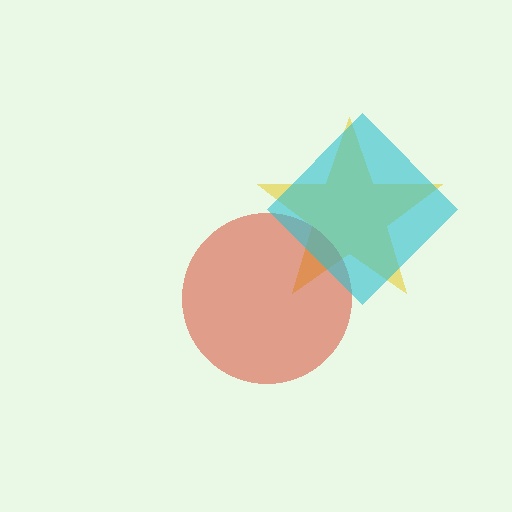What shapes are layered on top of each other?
The layered shapes are: a yellow star, a red circle, a cyan diamond.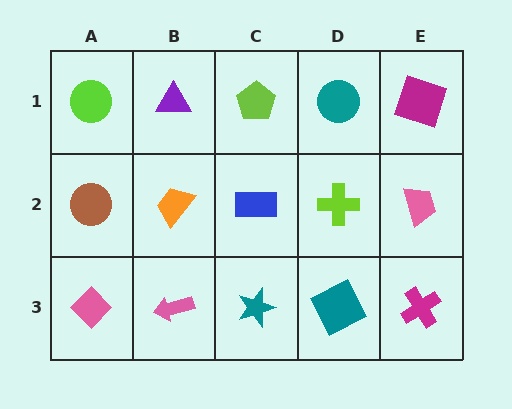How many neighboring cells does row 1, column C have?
3.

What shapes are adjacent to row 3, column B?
An orange trapezoid (row 2, column B), a pink diamond (row 3, column A), a teal star (row 3, column C).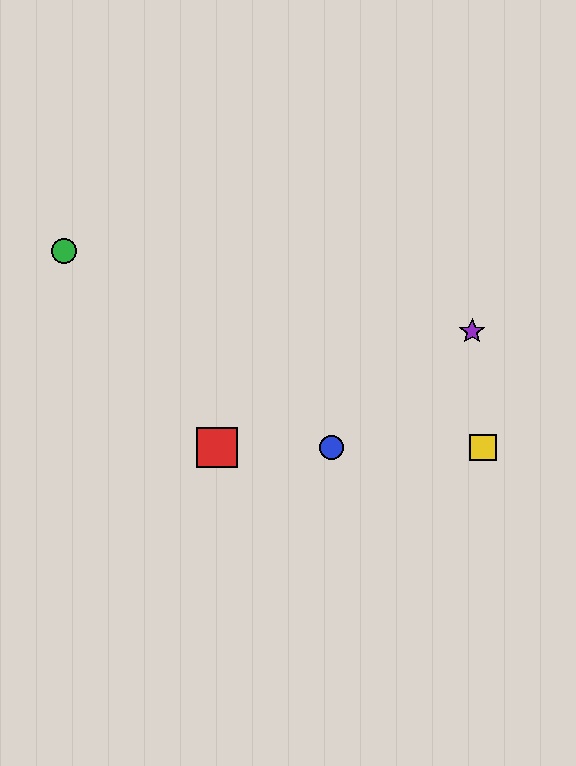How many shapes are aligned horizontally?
3 shapes (the red square, the blue circle, the yellow square) are aligned horizontally.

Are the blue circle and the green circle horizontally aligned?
No, the blue circle is at y≈448 and the green circle is at y≈251.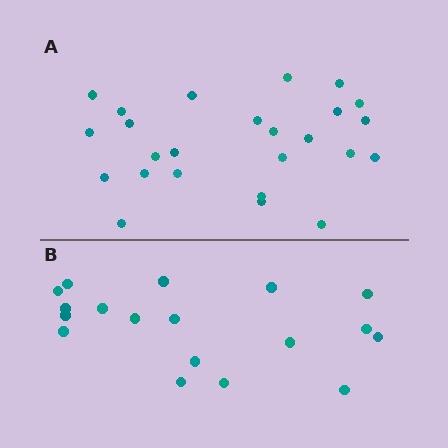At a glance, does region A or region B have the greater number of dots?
Region A (the top region) has more dots.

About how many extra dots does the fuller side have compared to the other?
Region A has roughly 8 or so more dots than region B.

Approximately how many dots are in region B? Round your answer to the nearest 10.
About 20 dots. (The exact count is 18, which rounds to 20.)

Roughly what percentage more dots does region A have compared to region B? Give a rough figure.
About 40% more.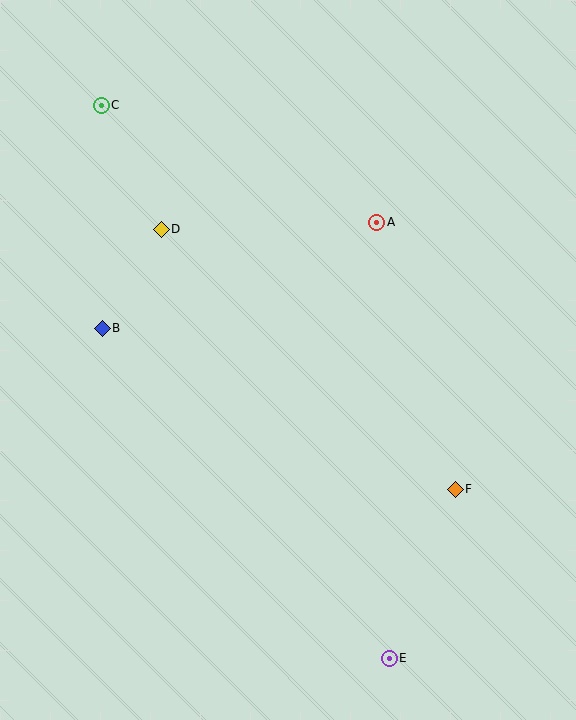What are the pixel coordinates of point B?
Point B is at (102, 328).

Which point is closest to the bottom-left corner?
Point E is closest to the bottom-left corner.